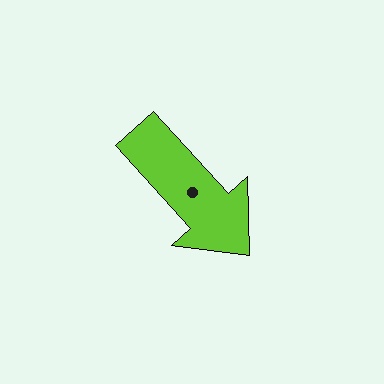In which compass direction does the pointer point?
Southeast.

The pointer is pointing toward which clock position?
Roughly 5 o'clock.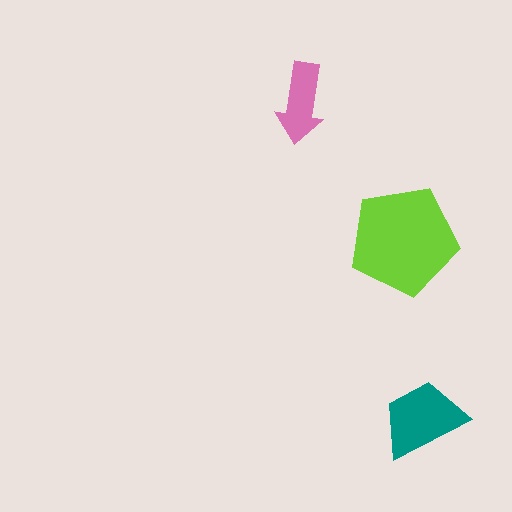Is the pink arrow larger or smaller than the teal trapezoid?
Smaller.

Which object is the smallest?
The pink arrow.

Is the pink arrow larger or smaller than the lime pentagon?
Smaller.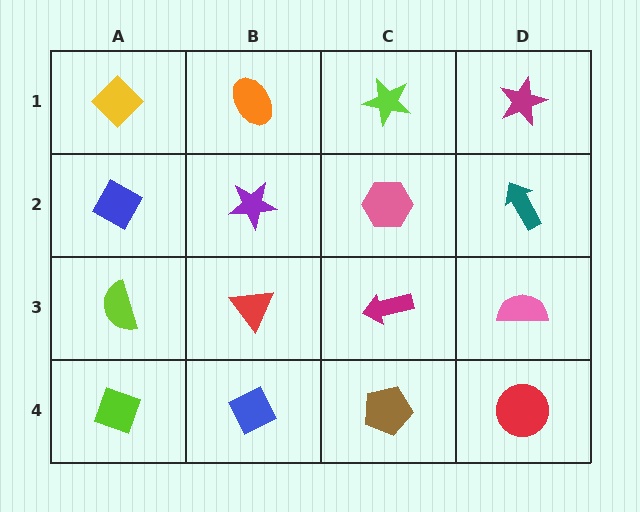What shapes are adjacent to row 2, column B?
An orange ellipse (row 1, column B), a red triangle (row 3, column B), a blue diamond (row 2, column A), a pink hexagon (row 2, column C).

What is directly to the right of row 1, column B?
A lime star.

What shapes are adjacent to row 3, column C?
A pink hexagon (row 2, column C), a brown pentagon (row 4, column C), a red triangle (row 3, column B), a pink semicircle (row 3, column D).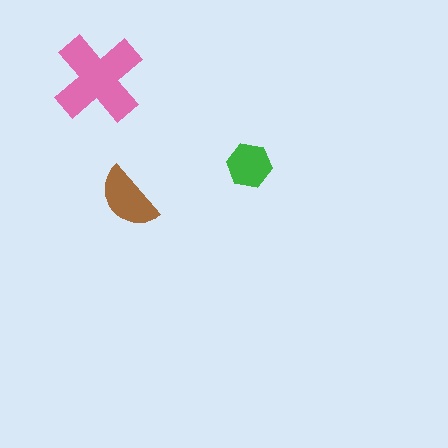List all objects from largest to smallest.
The pink cross, the brown semicircle, the green hexagon.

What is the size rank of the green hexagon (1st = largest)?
3rd.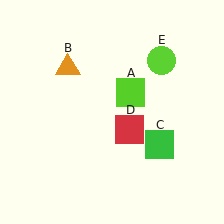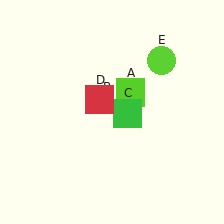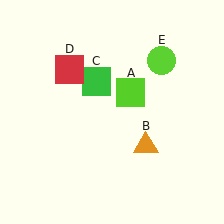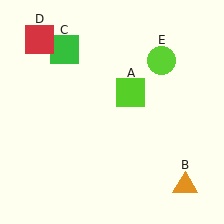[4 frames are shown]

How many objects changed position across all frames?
3 objects changed position: orange triangle (object B), green square (object C), red square (object D).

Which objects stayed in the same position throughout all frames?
Lime square (object A) and lime circle (object E) remained stationary.